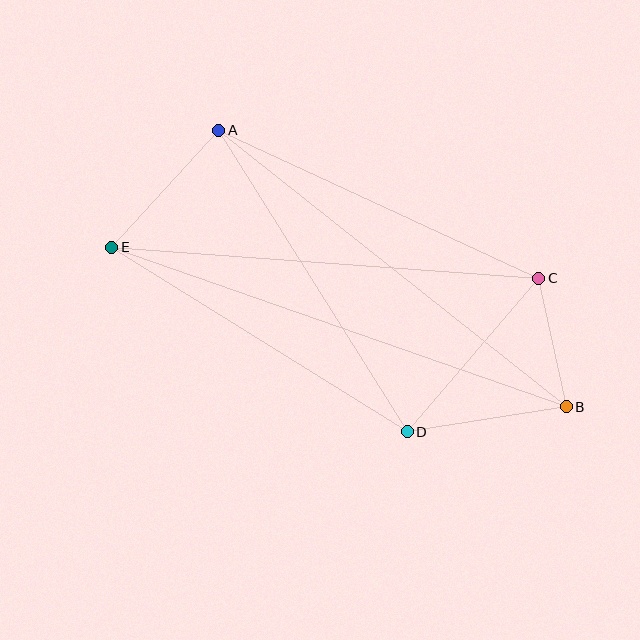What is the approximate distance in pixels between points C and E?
The distance between C and E is approximately 428 pixels.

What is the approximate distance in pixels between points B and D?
The distance between B and D is approximately 161 pixels.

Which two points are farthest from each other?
Points B and E are farthest from each other.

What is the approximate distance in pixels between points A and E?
The distance between A and E is approximately 159 pixels.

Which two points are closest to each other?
Points B and C are closest to each other.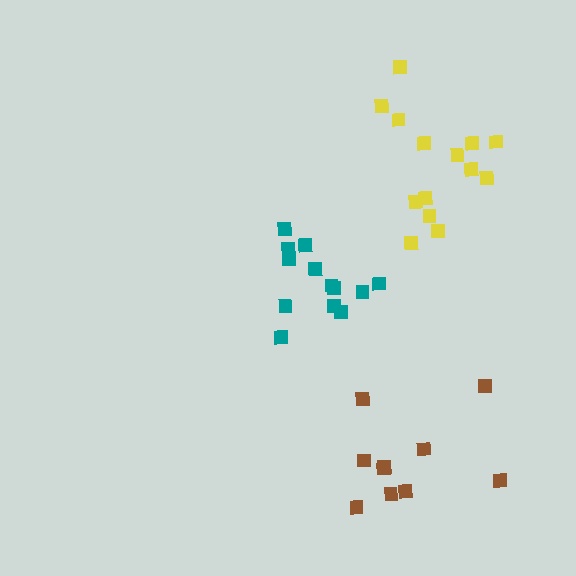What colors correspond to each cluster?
The clusters are colored: teal, yellow, brown.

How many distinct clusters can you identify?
There are 3 distinct clusters.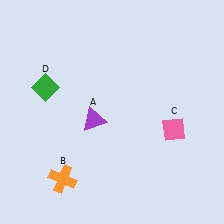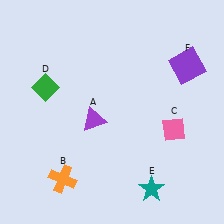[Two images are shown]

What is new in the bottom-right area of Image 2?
A teal star (E) was added in the bottom-right area of Image 2.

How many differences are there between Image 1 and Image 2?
There are 2 differences between the two images.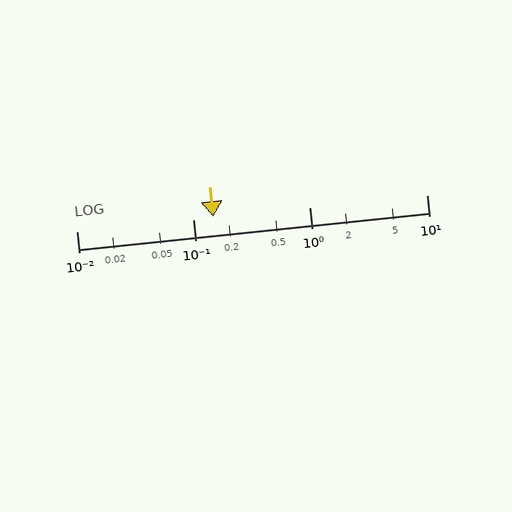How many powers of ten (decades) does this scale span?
The scale spans 3 decades, from 0.01 to 10.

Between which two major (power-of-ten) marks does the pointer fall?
The pointer is between 0.1 and 1.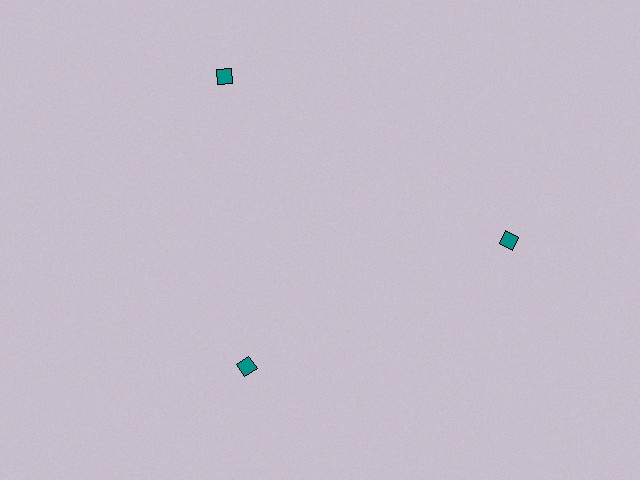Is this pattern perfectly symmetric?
No. The 3 teal diamonds are arranged in a ring, but one element near the 7 o'clock position is pulled inward toward the center, breaking the 3-fold rotational symmetry.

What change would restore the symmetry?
The symmetry would be restored by moving it outward, back onto the ring so that all 3 diamonds sit at equal angles and equal distance from the center.